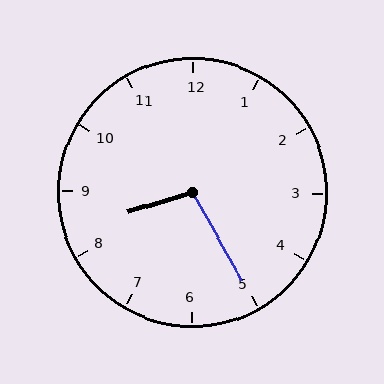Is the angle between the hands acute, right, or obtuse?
It is obtuse.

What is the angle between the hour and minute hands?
Approximately 102 degrees.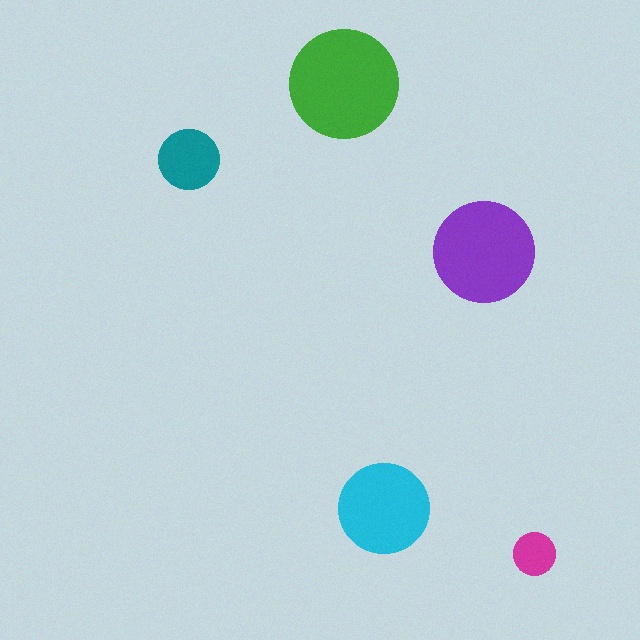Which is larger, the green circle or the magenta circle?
The green one.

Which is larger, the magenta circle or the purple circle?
The purple one.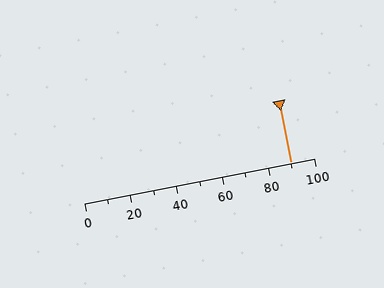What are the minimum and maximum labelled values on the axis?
The axis runs from 0 to 100.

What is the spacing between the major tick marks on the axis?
The major ticks are spaced 20 apart.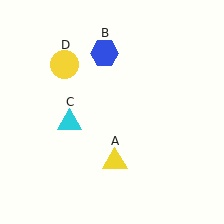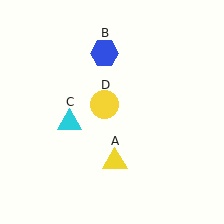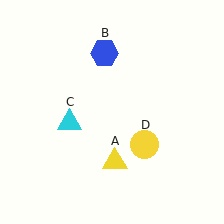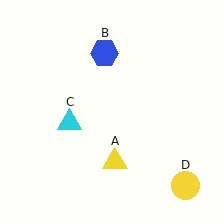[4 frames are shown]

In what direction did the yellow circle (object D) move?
The yellow circle (object D) moved down and to the right.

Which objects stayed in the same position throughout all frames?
Yellow triangle (object A) and blue hexagon (object B) and cyan triangle (object C) remained stationary.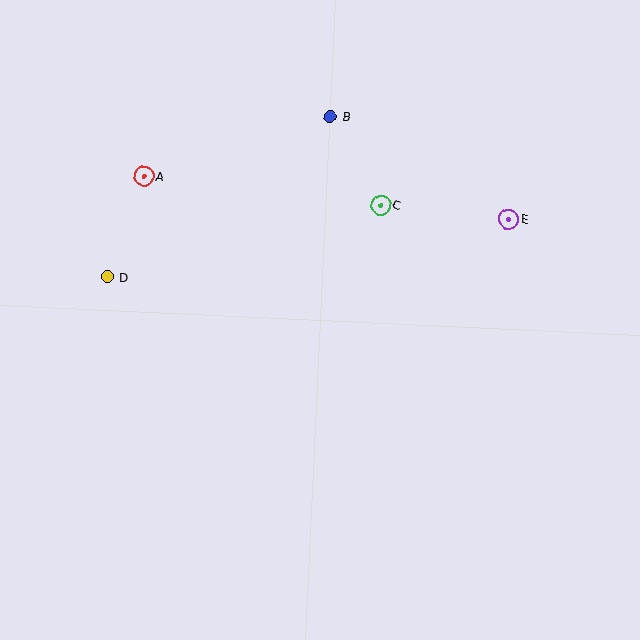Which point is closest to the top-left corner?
Point A is closest to the top-left corner.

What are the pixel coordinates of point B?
Point B is at (330, 117).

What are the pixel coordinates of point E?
Point E is at (509, 219).